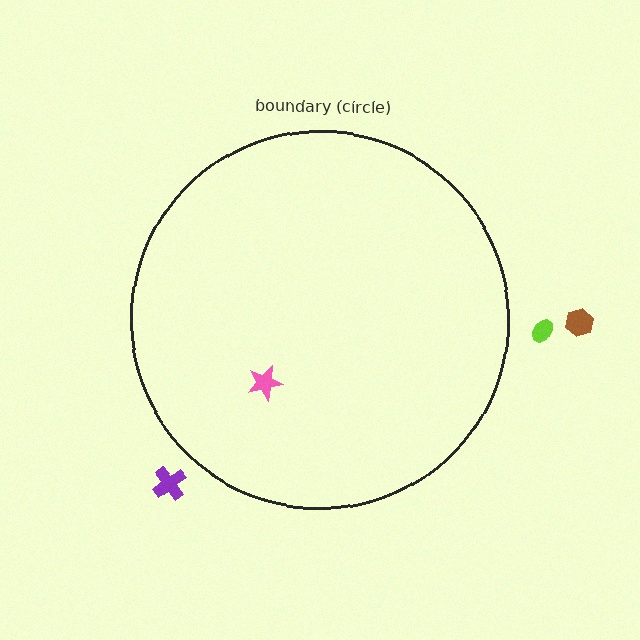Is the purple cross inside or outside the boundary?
Outside.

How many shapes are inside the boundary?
1 inside, 3 outside.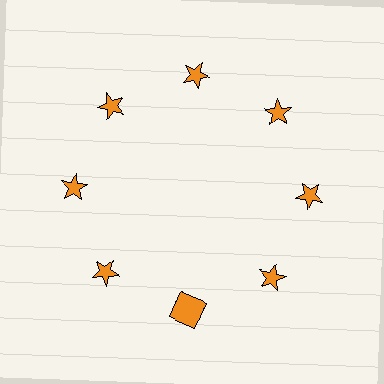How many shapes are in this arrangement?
There are 8 shapes arranged in a ring pattern.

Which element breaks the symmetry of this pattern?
The orange square at roughly the 6 o'clock position breaks the symmetry. All other shapes are orange stars.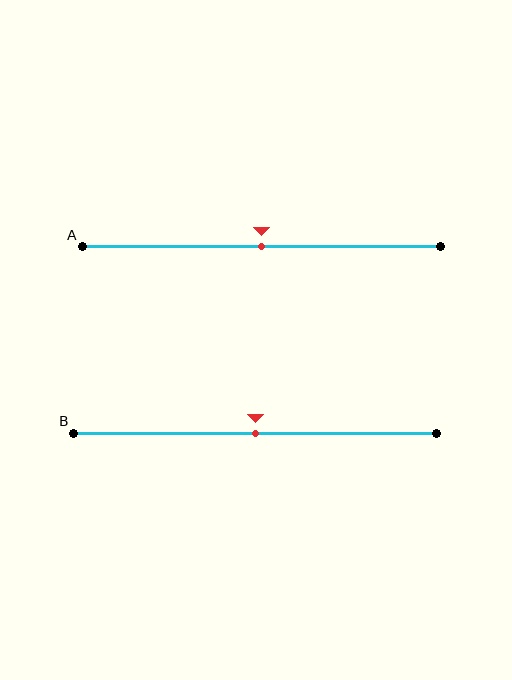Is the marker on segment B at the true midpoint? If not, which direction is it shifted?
Yes, the marker on segment B is at the true midpoint.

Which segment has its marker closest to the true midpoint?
Segment A has its marker closest to the true midpoint.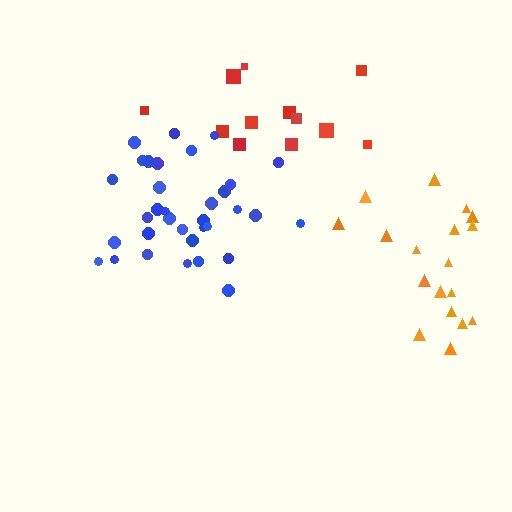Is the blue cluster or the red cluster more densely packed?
Blue.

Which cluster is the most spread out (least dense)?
Red.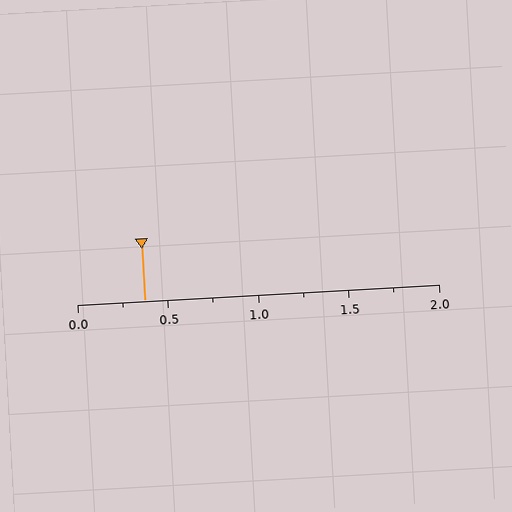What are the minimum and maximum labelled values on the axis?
The axis runs from 0.0 to 2.0.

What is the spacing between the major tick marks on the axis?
The major ticks are spaced 0.5 apart.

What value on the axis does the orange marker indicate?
The marker indicates approximately 0.38.